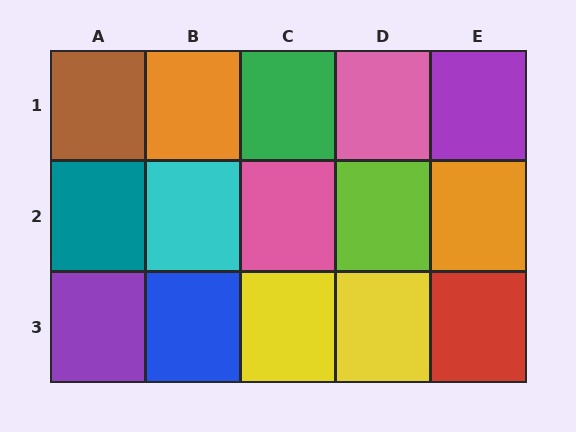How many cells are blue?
1 cell is blue.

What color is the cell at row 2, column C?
Pink.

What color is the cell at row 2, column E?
Orange.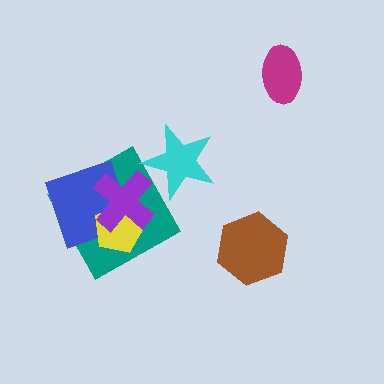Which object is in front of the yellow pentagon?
The purple cross is in front of the yellow pentagon.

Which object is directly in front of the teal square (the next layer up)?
The blue diamond is directly in front of the teal square.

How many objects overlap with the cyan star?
0 objects overlap with the cyan star.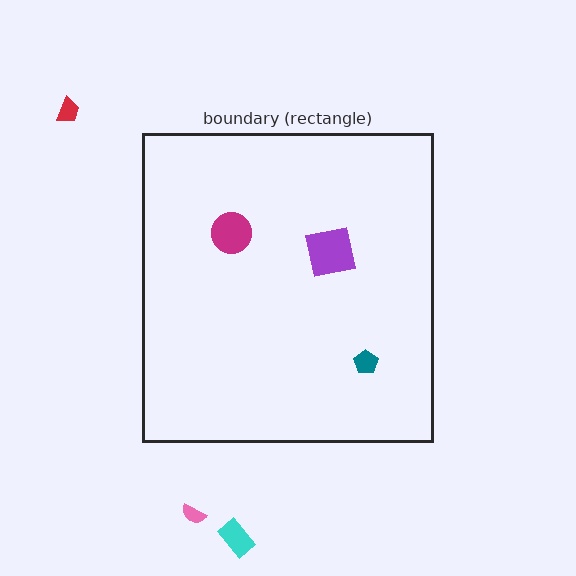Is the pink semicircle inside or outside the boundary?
Outside.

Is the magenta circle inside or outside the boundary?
Inside.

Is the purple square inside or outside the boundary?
Inside.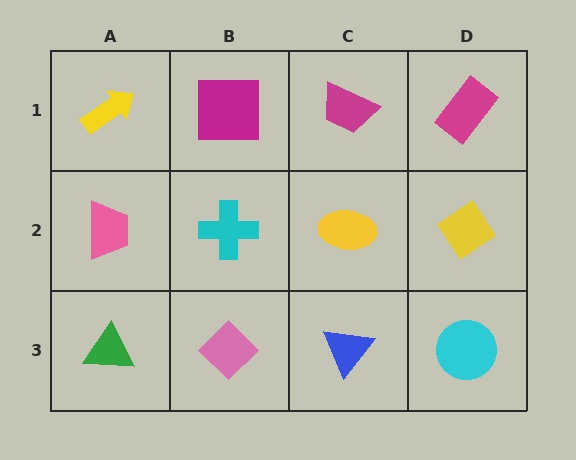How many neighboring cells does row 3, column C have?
3.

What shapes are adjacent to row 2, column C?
A magenta trapezoid (row 1, column C), a blue triangle (row 3, column C), a cyan cross (row 2, column B), a yellow diamond (row 2, column D).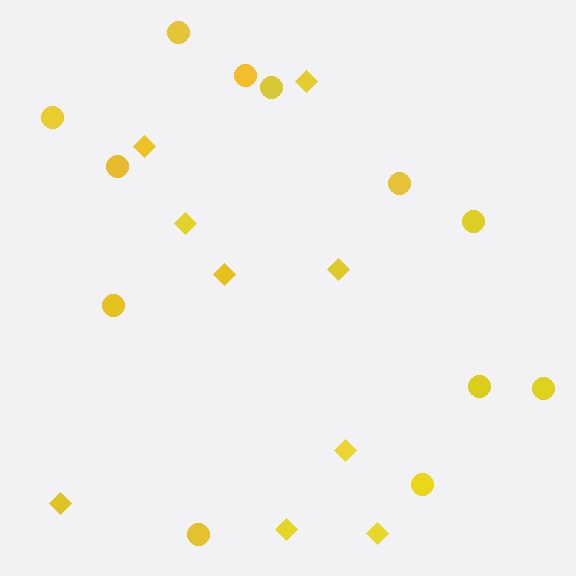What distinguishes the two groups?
There are 2 groups: one group of diamonds (9) and one group of circles (12).